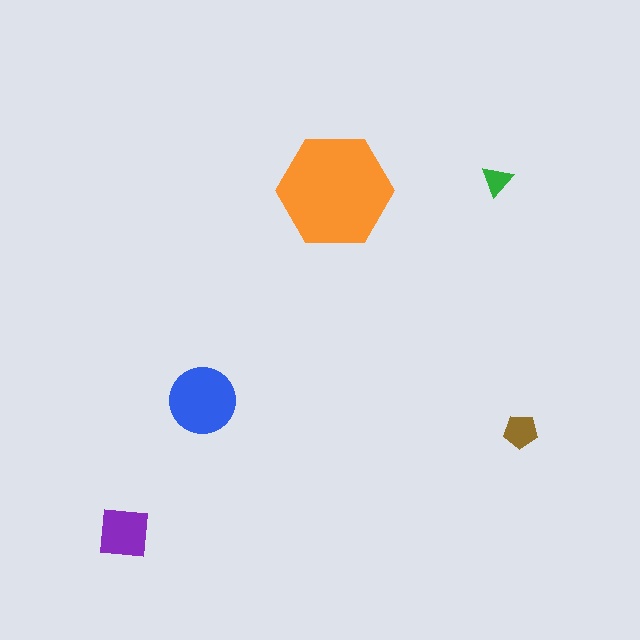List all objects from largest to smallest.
The orange hexagon, the blue circle, the purple square, the brown pentagon, the green triangle.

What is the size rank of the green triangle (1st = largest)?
5th.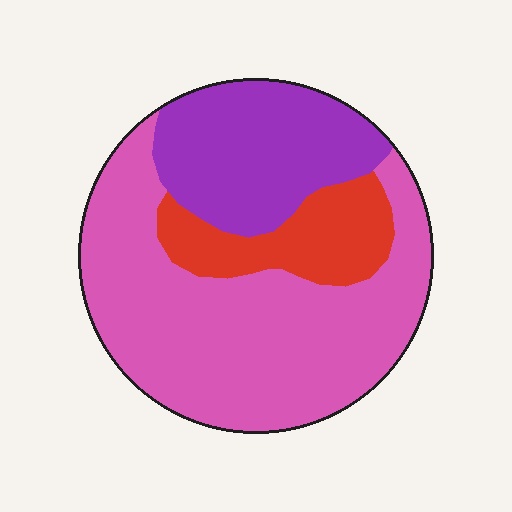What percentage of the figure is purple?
Purple takes up about one quarter (1/4) of the figure.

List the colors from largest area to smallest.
From largest to smallest: pink, purple, red.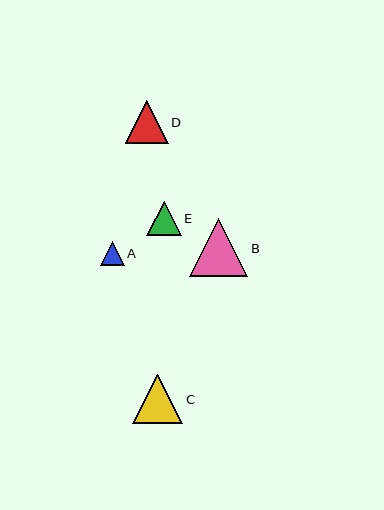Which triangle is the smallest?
Triangle A is the smallest with a size of approximately 24 pixels.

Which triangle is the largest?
Triangle B is the largest with a size of approximately 58 pixels.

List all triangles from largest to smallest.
From largest to smallest: B, C, D, E, A.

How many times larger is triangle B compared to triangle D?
Triangle B is approximately 1.3 times the size of triangle D.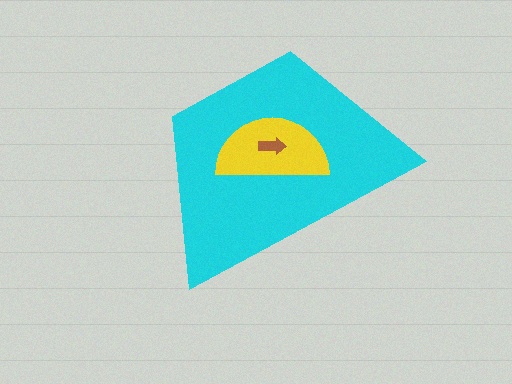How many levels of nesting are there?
3.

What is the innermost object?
The brown arrow.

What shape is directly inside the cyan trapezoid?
The yellow semicircle.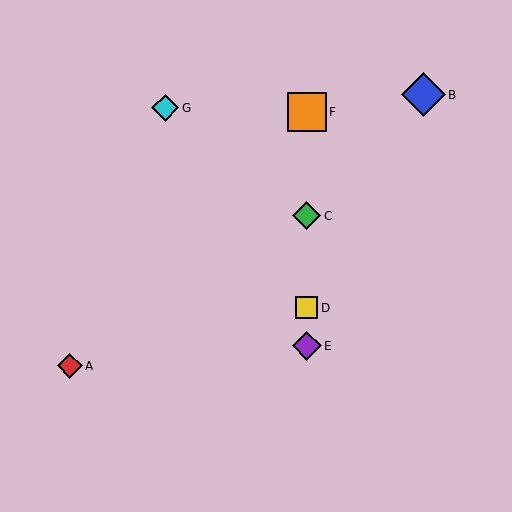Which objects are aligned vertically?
Objects C, D, E, F are aligned vertically.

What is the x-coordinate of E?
Object E is at x≈307.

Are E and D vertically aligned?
Yes, both are at x≈307.